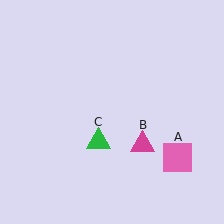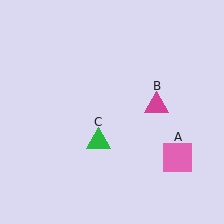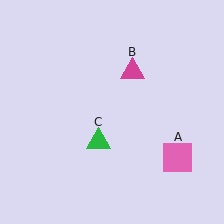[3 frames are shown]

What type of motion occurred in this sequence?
The magenta triangle (object B) rotated counterclockwise around the center of the scene.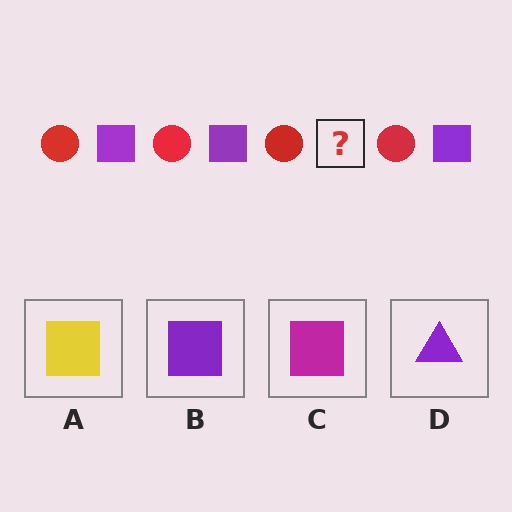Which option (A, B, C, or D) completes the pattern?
B.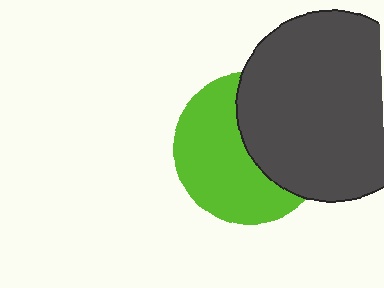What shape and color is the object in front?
The object in front is a dark gray circle.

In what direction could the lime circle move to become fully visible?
The lime circle could move left. That would shift it out from behind the dark gray circle entirely.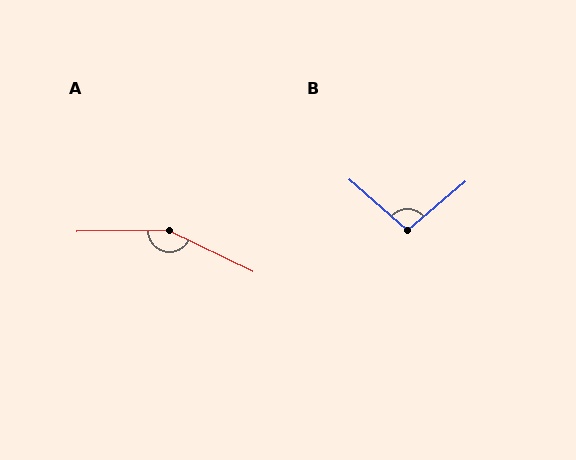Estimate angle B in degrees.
Approximately 99 degrees.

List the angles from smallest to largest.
B (99°), A (153°).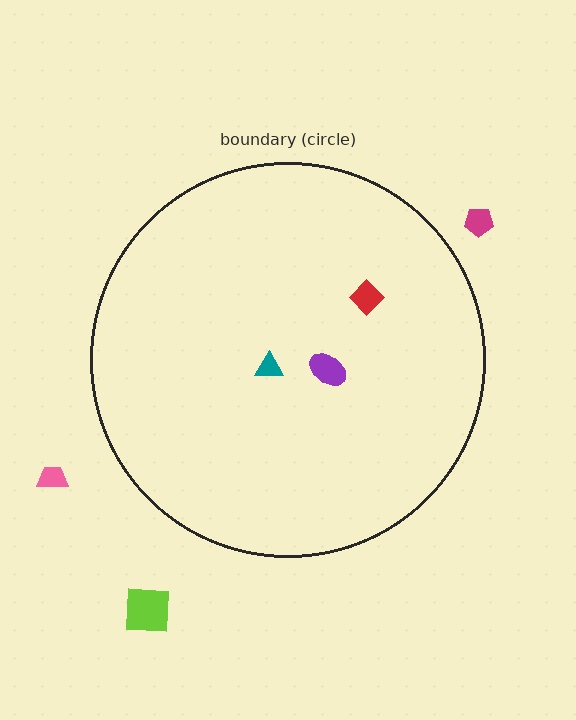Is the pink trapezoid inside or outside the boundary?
Outside.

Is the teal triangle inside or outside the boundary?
Inside.